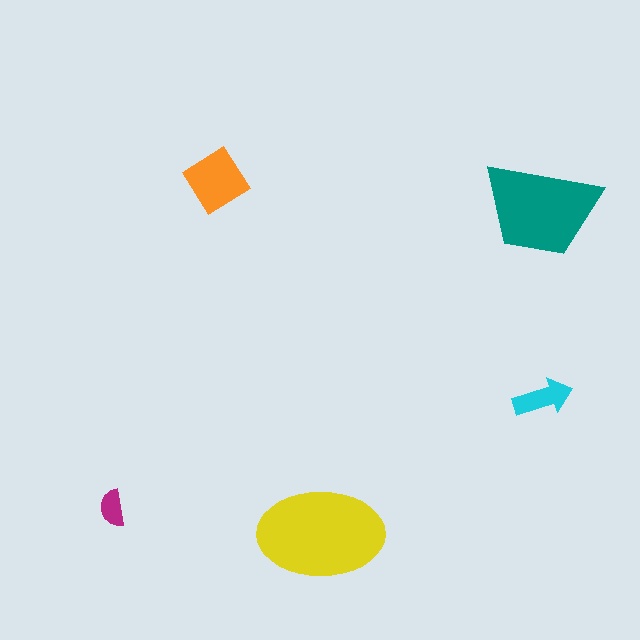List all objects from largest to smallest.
The yellow ellipse, the teal trapezoid, the orange diamond, the cyan arrow, the magenta semicircle.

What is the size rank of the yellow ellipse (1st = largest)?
1st.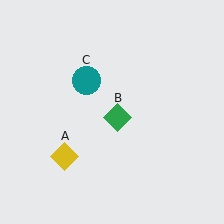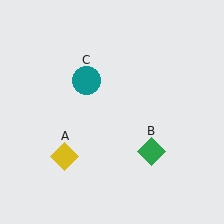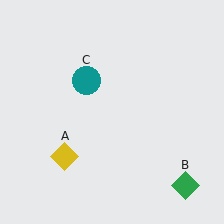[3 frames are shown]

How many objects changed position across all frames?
1 object changed position: green diamond (object B).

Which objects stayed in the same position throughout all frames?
Yellow diamond (object A) and teal circle (object C) remained stationary.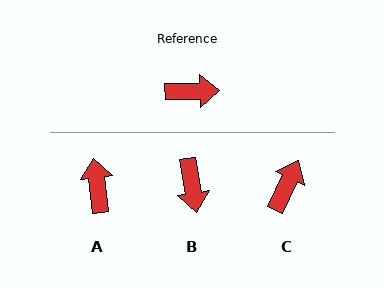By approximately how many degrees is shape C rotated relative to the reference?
Approximately 63 degrees counter-clockwise.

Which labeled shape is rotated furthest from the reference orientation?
A, about 96 degrees away.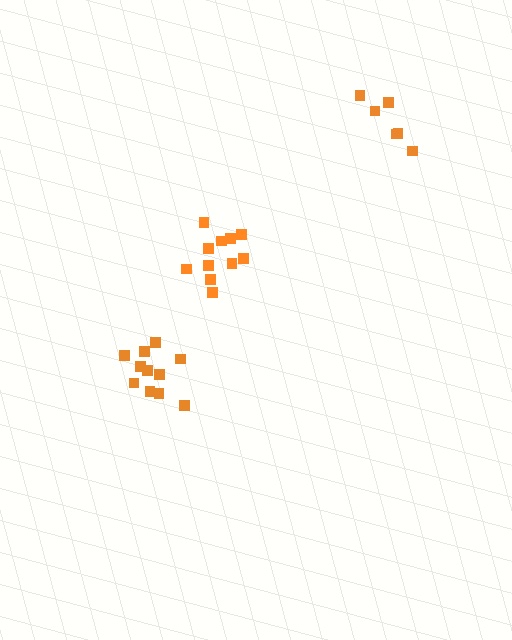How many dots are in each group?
Group 1: 11 dots, Group 2: 11 dots, Group 3: 6 dots (28 total).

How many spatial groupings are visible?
There are 3 spatial groupings.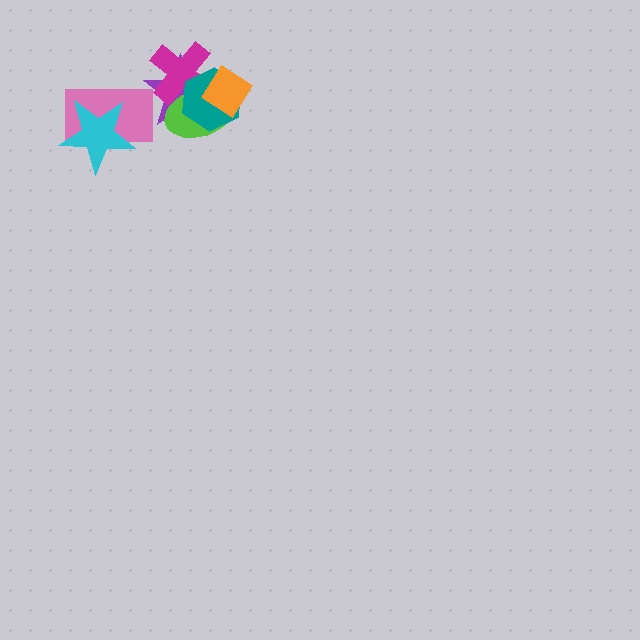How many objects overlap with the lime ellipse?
4 objects overlap with the lime ellipse.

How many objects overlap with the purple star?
4 objects overlap with the purple star.